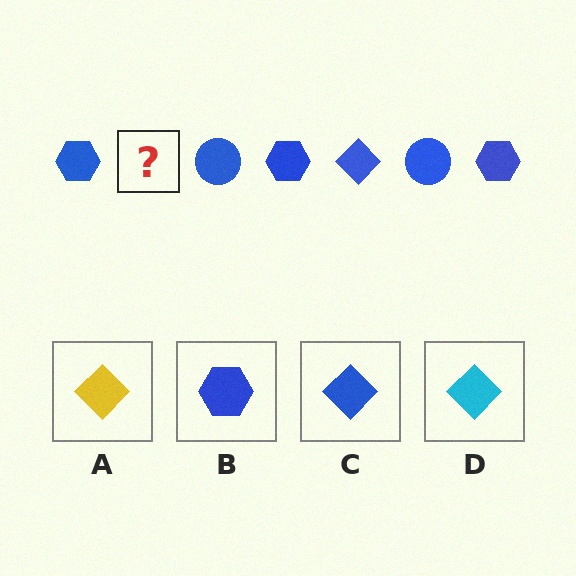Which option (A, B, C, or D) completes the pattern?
C.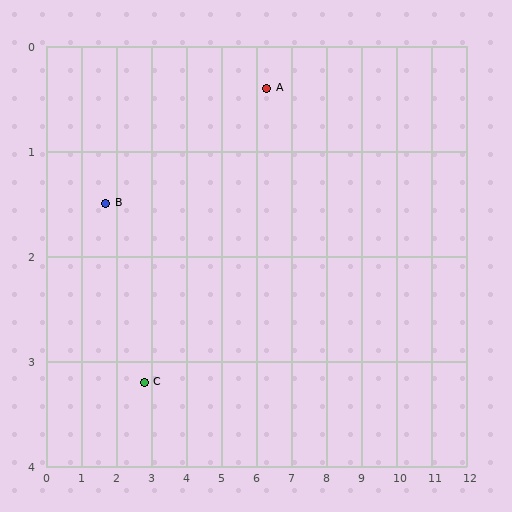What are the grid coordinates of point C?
Point C is at approximately (2.8, 3.2).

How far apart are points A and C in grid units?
Points A and C are about 4.5 grid units apart.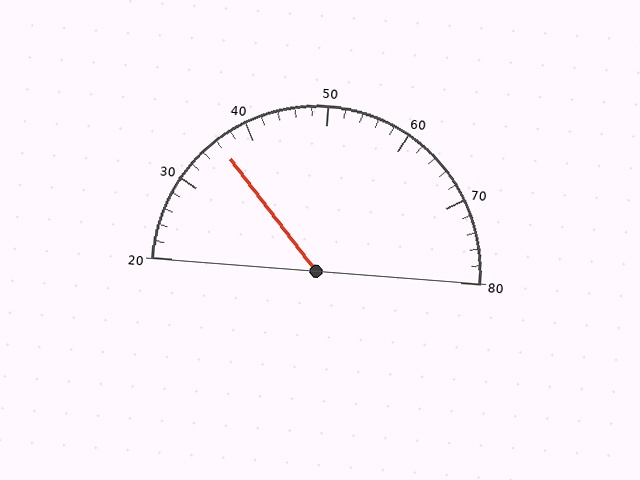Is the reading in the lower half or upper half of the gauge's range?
The reading is in the lower half of the range (20 to 80).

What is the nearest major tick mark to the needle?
The nearest major tick mark is 40.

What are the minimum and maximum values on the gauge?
The gauge ranges from 20 to 80.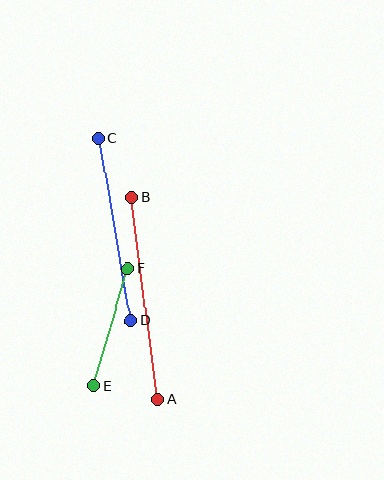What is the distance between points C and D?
The distance is approximately 186 pixels.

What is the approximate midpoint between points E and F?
The midpoint is at approximately (111, 327) pixels.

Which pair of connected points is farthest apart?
Points A and B are farthest apart.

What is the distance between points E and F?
The distance is approximately 121 pixels.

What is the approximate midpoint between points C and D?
The midpoint is at approximately (115, 229) pixels.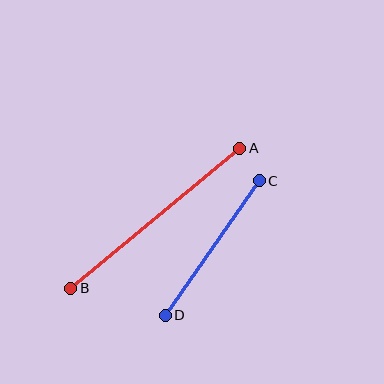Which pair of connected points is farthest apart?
Points A and B are farthest apart.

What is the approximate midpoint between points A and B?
The midpoint is at approximately (155, 218) pixels.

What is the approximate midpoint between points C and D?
The midpoint is at approximately (212, 248) pixels.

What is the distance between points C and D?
The distance is approximately 164 pixels.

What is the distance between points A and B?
The distance is approximately 219 pixels.